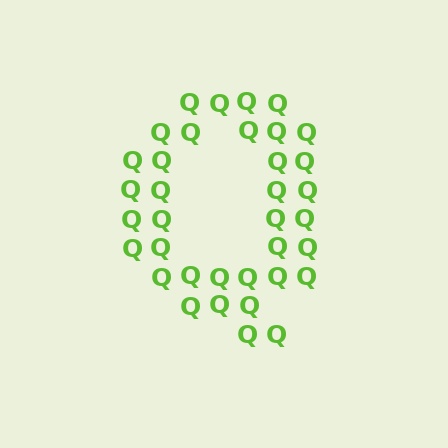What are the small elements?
The small elements are letter Q's.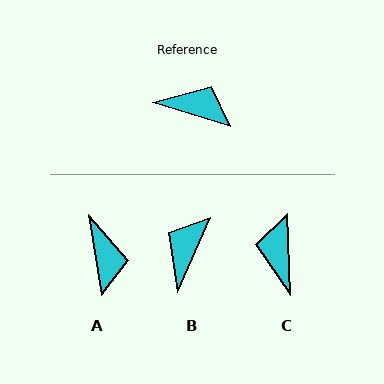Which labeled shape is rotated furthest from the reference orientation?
C, about 109 degrees away.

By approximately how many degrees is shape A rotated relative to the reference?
Approximately 64 degrees clockwise.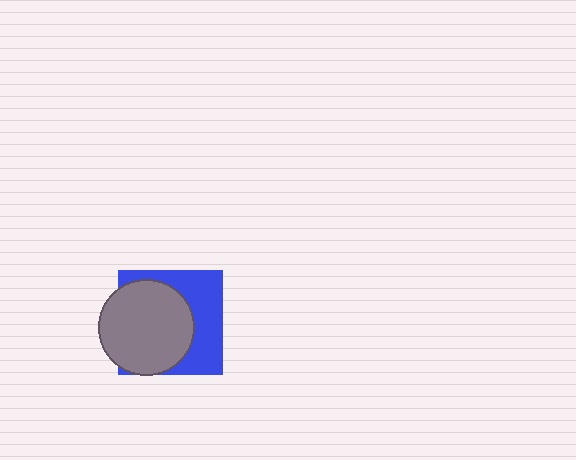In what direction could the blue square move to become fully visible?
The blue square could move right. That would shift it out from behind the gray circle entirely.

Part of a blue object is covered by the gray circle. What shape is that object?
It is a square.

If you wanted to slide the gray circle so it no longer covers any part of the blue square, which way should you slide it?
Slide it left — that is the most direct way to separate the two shapes.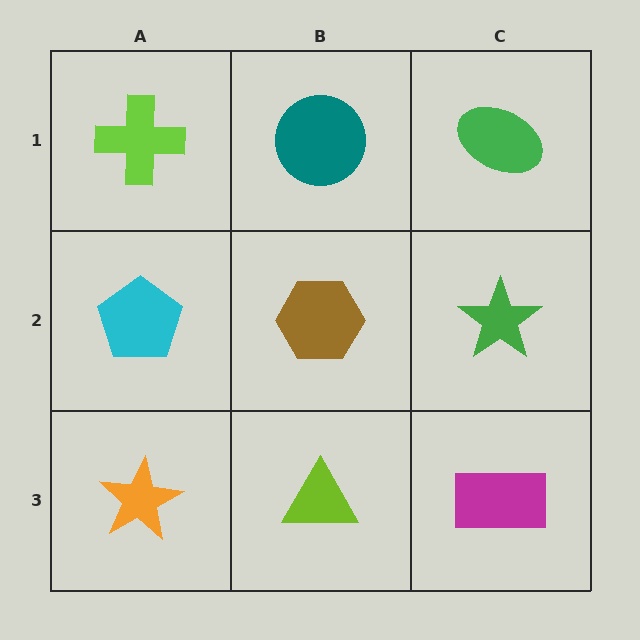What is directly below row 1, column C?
A green star.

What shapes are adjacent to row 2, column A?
A lime cross (row 1, column A), an orange star (row 3, column A), a brown hexagon (row 2, column B).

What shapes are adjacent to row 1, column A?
A cyan pentagon (row 2, column A), a teal circle (row 1, column B).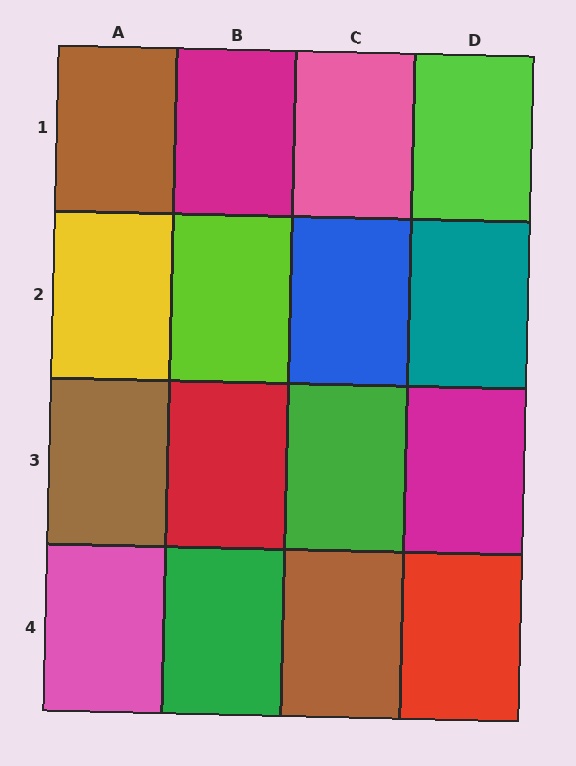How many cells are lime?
2 cells are lime.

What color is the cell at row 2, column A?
Yellow.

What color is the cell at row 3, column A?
Brown.